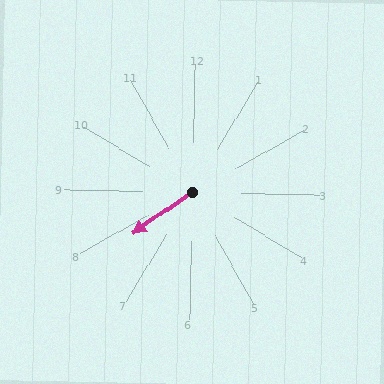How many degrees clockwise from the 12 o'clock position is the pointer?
Approximately 234 degrees.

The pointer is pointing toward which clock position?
Roughly 8 o'clock.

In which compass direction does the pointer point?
Southwest.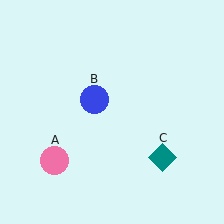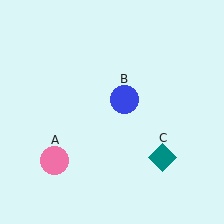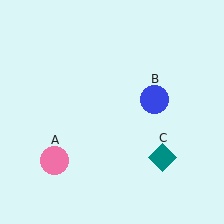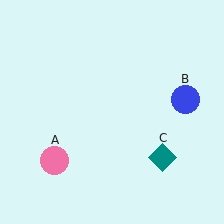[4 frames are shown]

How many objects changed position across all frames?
1 object changed position: blue circle (object B).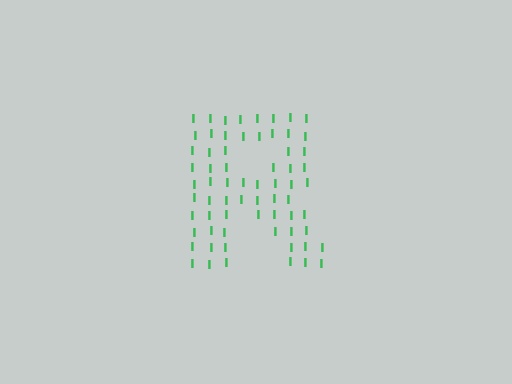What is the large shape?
The large shape is the letter R.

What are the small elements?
The small elements are letter I's.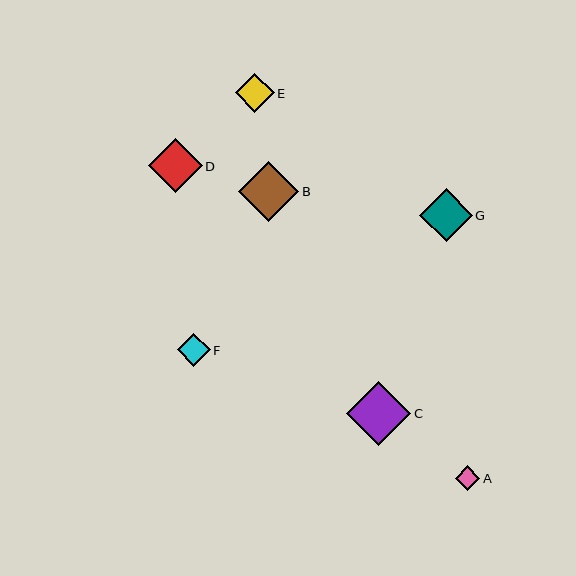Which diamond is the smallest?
Diamond A is the smallest with a size of approximately 25 pixels.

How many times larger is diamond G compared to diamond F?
Diamond G is approximately 1.6 times the size of diamond F.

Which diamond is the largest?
Diamond C is the largest with a size of approximately 64 pixels.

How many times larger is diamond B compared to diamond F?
Diamond B is approximately 1.8 times the size of diamond F.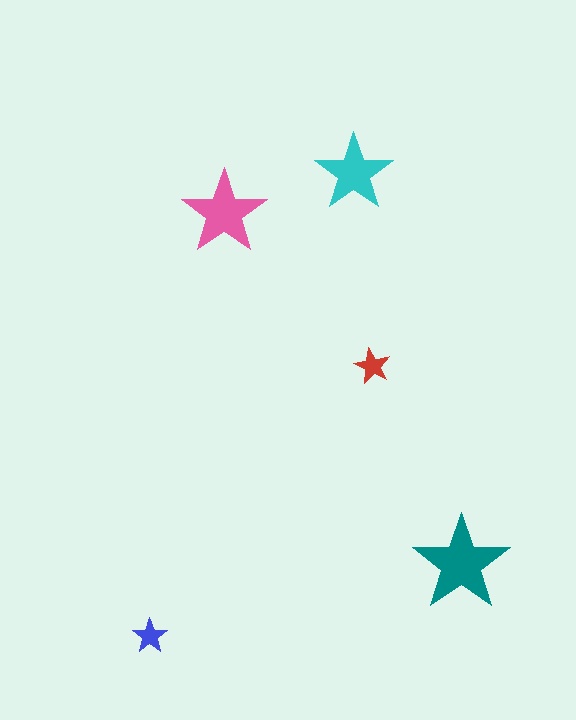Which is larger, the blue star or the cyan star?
The cyan one.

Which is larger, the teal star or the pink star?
The teal one.